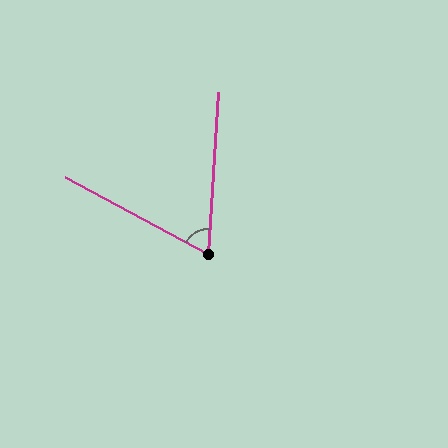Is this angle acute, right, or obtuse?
It is acute.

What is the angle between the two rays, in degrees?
Approximately 65 degrees.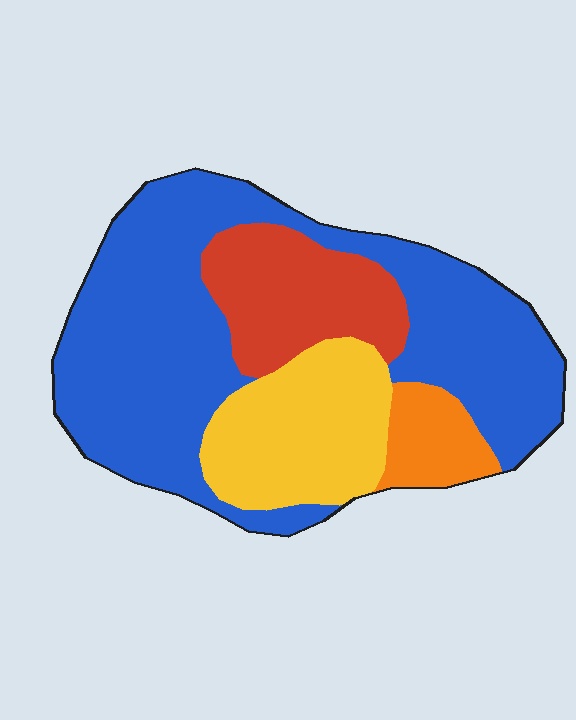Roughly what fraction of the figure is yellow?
Yellow takes up between a sixth and a third of the figure.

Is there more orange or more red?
Red.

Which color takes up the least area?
Orange, at roughly 5%.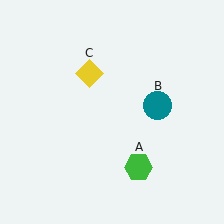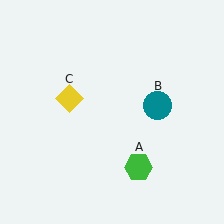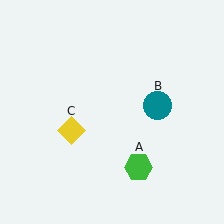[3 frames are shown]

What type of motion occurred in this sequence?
The yellow diamond (object C) rotated counterclockwise around the center of the scene.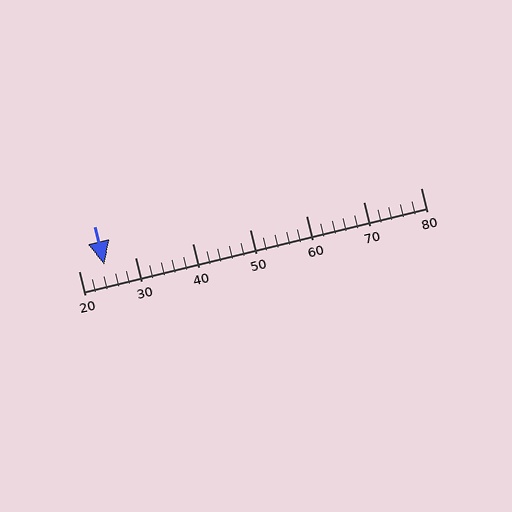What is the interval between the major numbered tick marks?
The major tick marks are spaced 10 units apart.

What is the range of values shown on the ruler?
The ruler shows values from 20 to 80.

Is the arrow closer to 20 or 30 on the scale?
The arrow is closer to 20.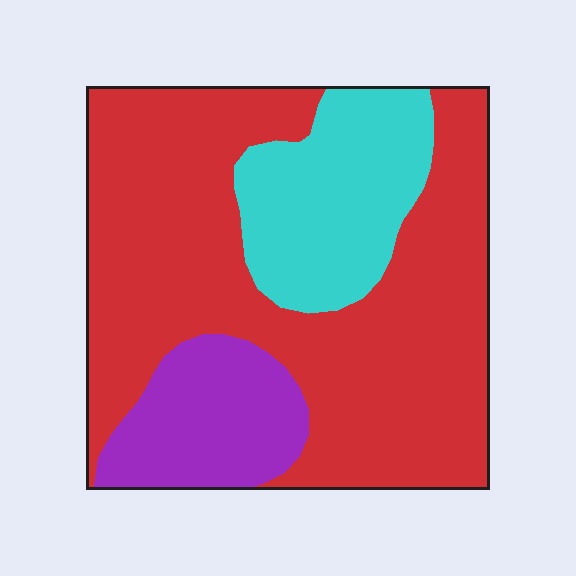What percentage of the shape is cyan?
Cyan covers about 20% of the shape.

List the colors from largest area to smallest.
From largest to smallest: red, cyan, purple.